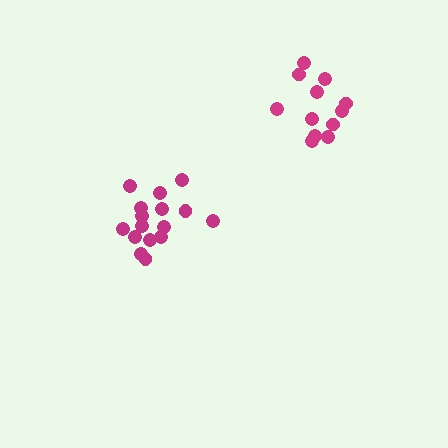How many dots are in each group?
Group 1: 16 dots, Group 2: 12 dots (28 total).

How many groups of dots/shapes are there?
There are 2 groups.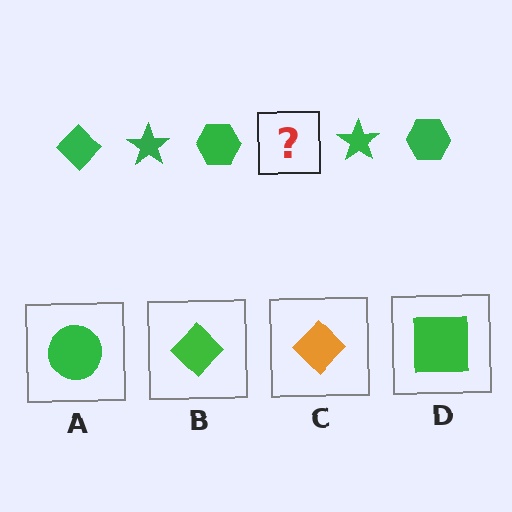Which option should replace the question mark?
Option B.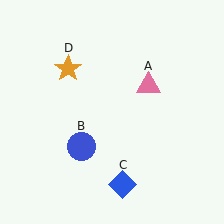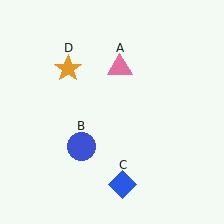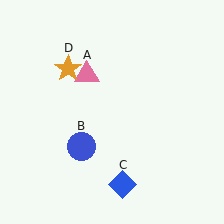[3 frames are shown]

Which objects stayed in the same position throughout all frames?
Blue circle (object B) and blue diamond (object C) and orange star (object D) remained stationary.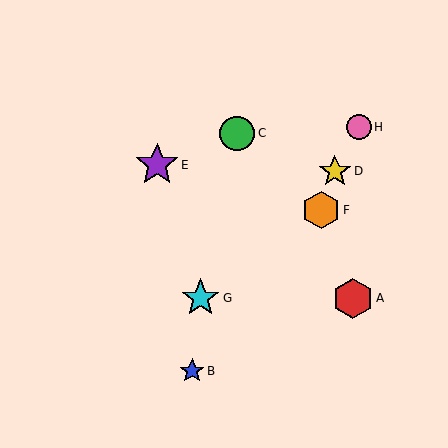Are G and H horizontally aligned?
No, G is at y≈298 and H is at y≈127.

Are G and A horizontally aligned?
Yes, both are at y≈298.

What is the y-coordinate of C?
Object C is at y≈133.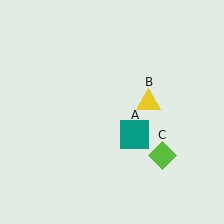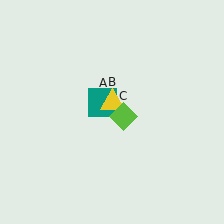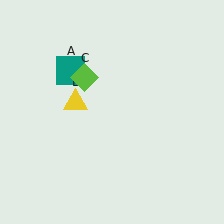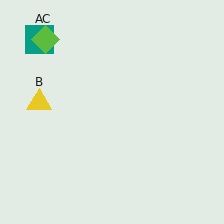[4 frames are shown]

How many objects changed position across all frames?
3 objects changed position: teal square (object A), yellow triangle (object B), lime diamond (object C).